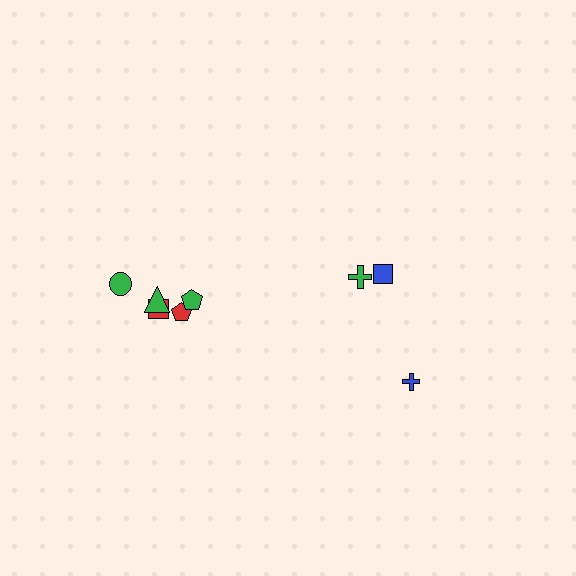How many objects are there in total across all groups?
There are 8 objects.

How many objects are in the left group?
There are 5 objects.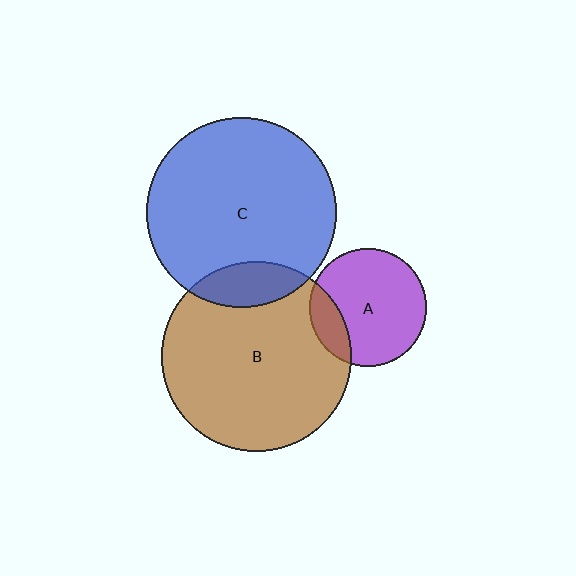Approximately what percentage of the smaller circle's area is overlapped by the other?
Approximately 20%.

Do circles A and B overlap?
Yes.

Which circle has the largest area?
Circle C (blue).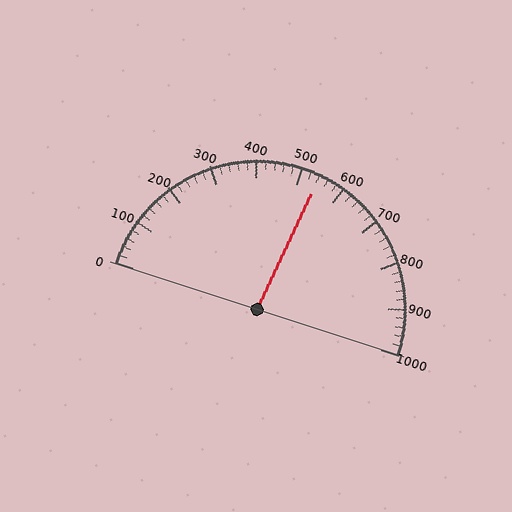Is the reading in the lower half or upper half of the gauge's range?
The reading is in the upper half of the range (0 to 1000).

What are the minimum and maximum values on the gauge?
The gauge ranges from 0 to 1000.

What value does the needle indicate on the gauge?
The needle indicates approximately 540.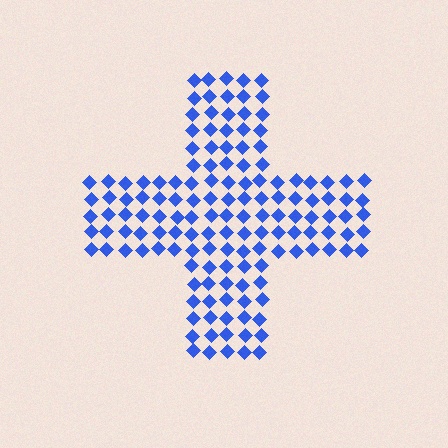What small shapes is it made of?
It is made of small diamonds.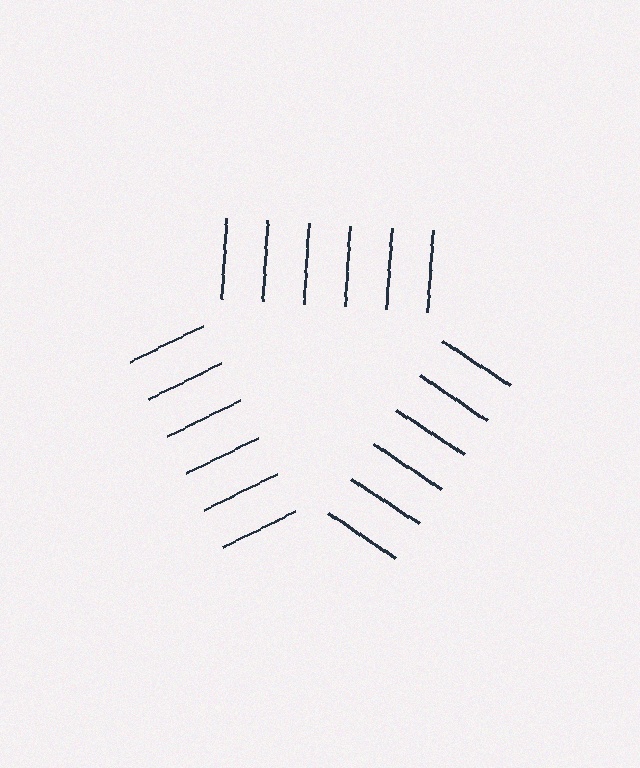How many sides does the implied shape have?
3 sides — the line-ends trace a triangle.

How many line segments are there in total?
18 — 6 along each of the 3 edges.